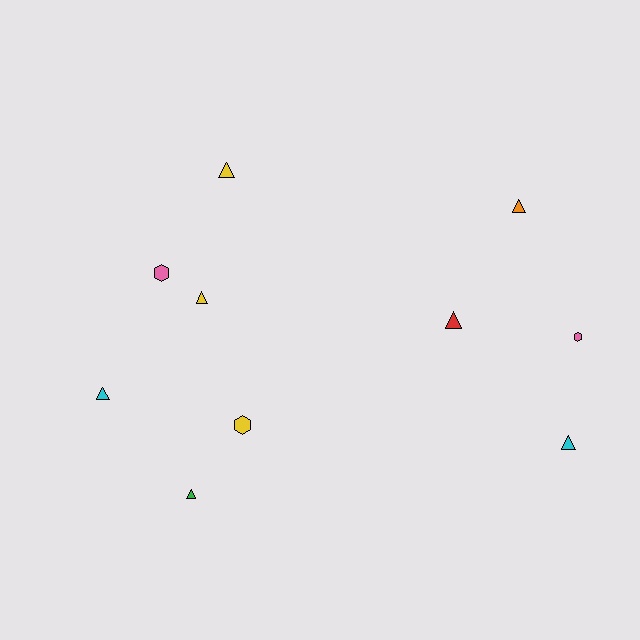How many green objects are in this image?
There is 1 green object.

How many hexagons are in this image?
There are 3 hexagons.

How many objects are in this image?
There are 10 objects.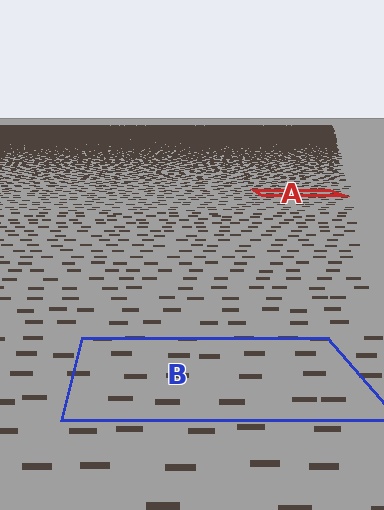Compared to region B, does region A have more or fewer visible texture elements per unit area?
Region A has more texture elements per unit area — they are packed more densely because it is farther away.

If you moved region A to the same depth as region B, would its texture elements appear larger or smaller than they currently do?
They would appear larger. At a closer depth, the same texture elements are projected at a bigger on-screen size.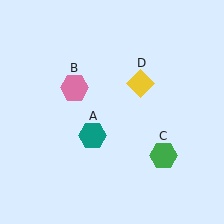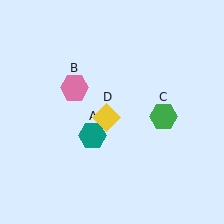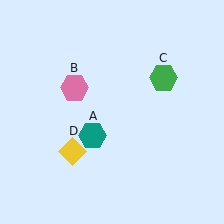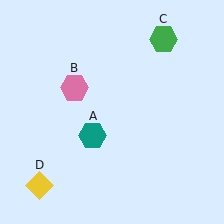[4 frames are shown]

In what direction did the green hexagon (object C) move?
The green hexagon (object C) moved up.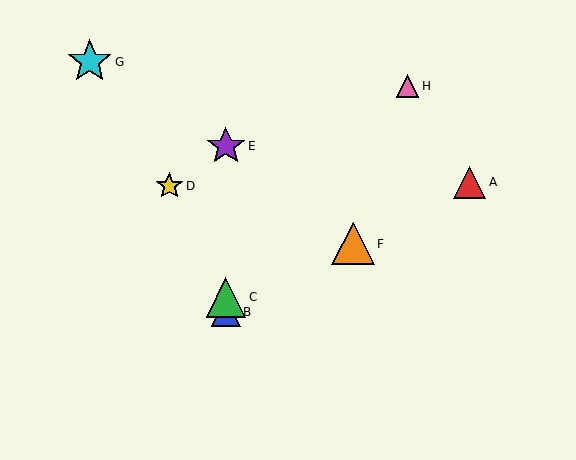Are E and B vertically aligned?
Yes, both are at x≈226.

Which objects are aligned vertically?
Objects B, C, E are aligned vertically.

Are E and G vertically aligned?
No, E is at x≈226 and G is at x≈90.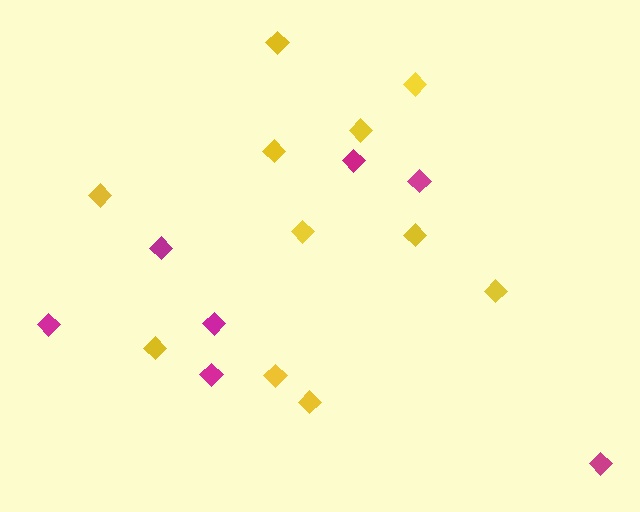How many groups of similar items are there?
There are 2 groups: one group of yellow diamonds (11) and one group of magenta diamonds (7).